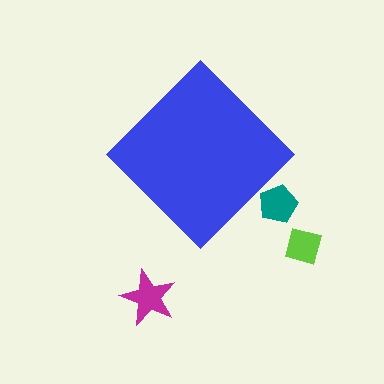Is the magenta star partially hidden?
No, the magenta star is fully visible.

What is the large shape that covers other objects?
A blue diamond.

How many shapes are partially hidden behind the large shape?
1 shape is partially hidden.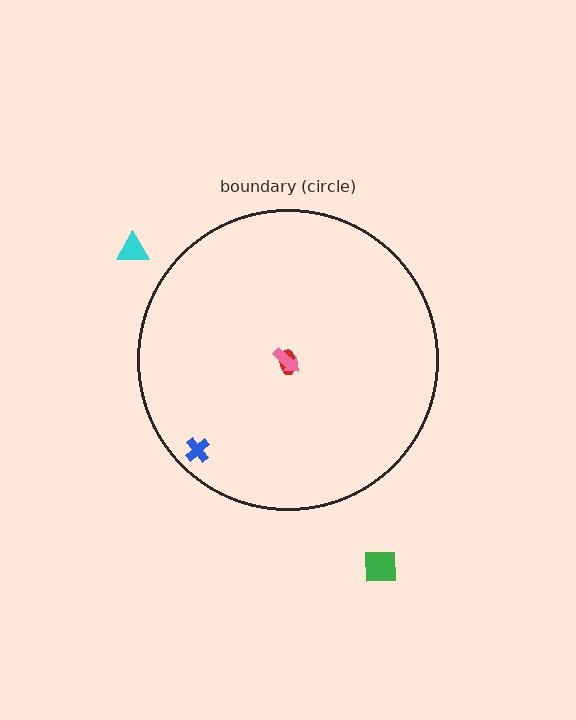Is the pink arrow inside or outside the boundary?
Inside.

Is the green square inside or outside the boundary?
Outside.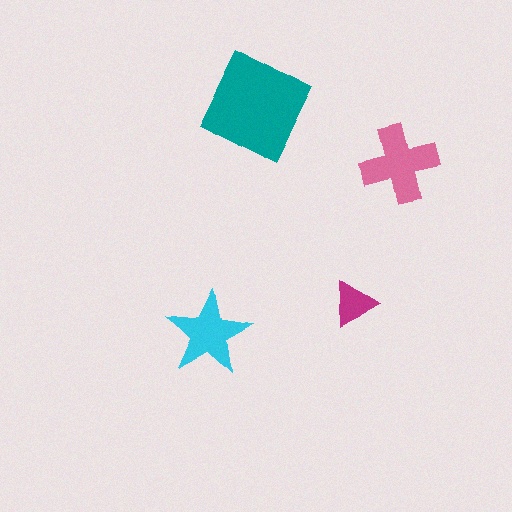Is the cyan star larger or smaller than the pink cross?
Smaller.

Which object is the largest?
The teal square.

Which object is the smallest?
The magenta triangle.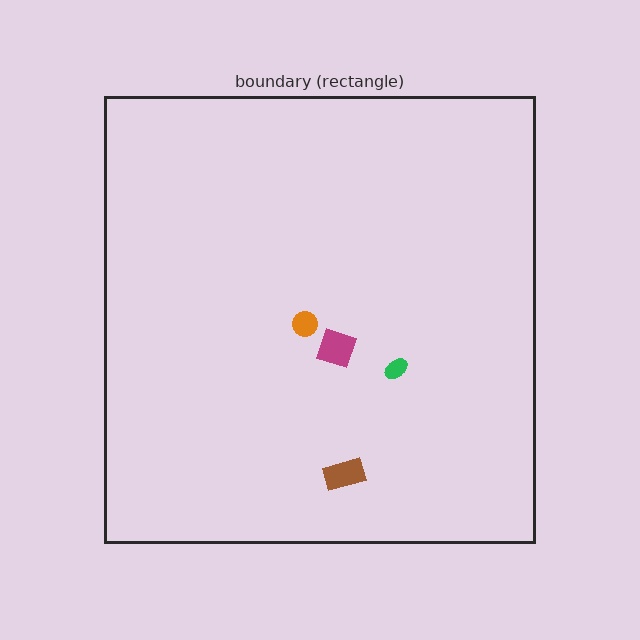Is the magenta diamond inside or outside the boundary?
Inside.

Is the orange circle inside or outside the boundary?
Inside.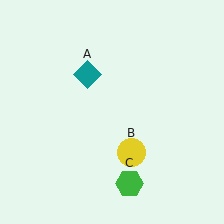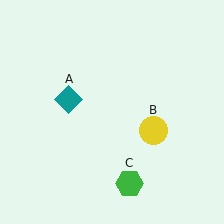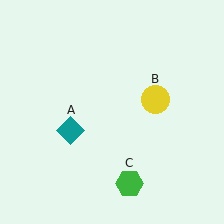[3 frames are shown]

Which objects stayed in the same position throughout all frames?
Green hexagon (object C) remained stationary.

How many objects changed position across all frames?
2 objects changed position: teal diamond (object A), yellow circle (object B).